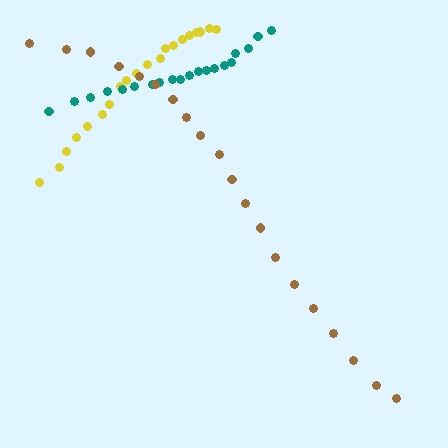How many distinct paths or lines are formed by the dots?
There are 3 distinct paths.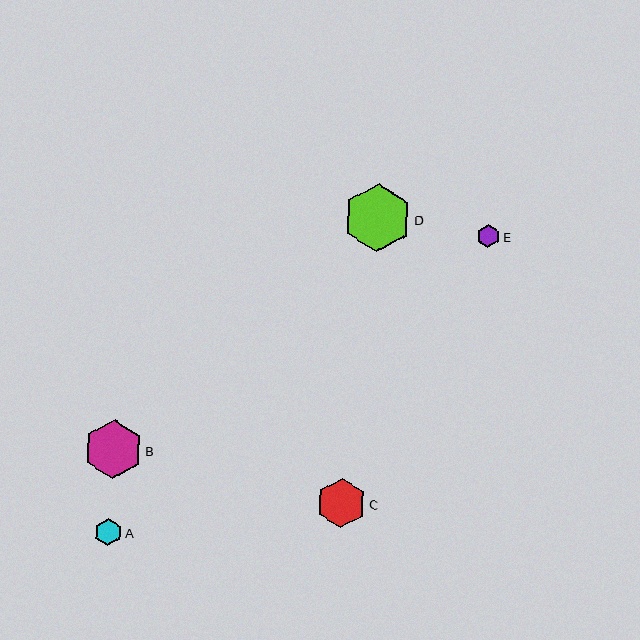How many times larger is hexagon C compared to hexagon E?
Hexagon C is approximately 2.2 times the size of hexagon E.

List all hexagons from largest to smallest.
From largest to smallest: D, B, C, A, E.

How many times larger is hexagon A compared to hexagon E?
Hexagon A is approximately 1.2 times the size of hexagon E.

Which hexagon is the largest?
Hexagon D is the largest with a size of approximately 68 pixels.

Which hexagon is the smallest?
Hexagon E is the smallest with a size of approximately 23 pixels.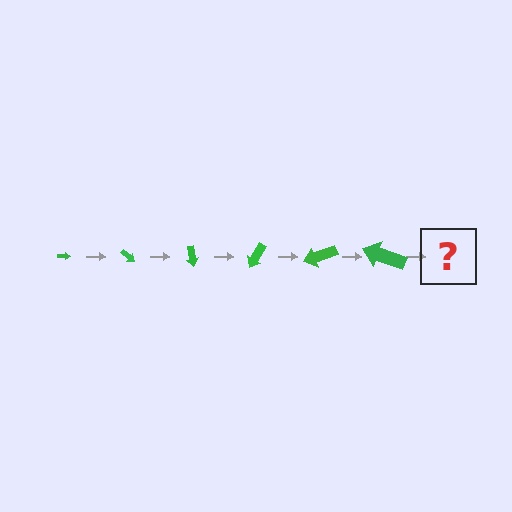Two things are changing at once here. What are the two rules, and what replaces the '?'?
The two rules are that the arrow grows larger each step and it rotates 40 degrees each step. The '?' should be an arrow, larger than the previous one and rotated 240 degrees from the start.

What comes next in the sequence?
The next element should be an arrow, larger than the previous one and rotated 240 degrees from the start.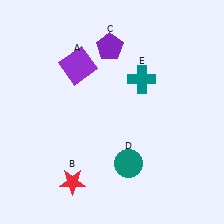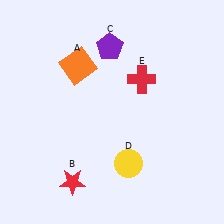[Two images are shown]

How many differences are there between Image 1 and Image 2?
There are 3 differences between the two images.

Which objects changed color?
A changed from purple to orange. D changed from teal to yellow. E changed from teal to red.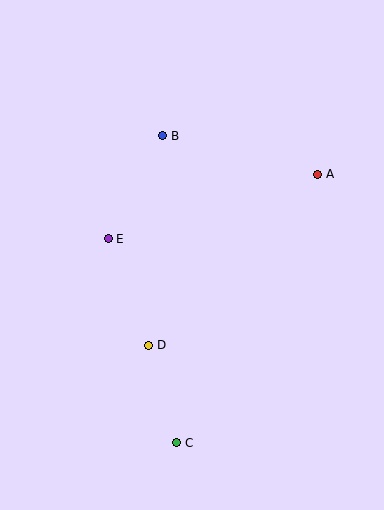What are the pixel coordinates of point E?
Point E is at (108, 239).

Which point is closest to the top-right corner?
Point A is closest to the top-right corner.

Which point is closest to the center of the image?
Point E at (108, 239) is closest to the center.